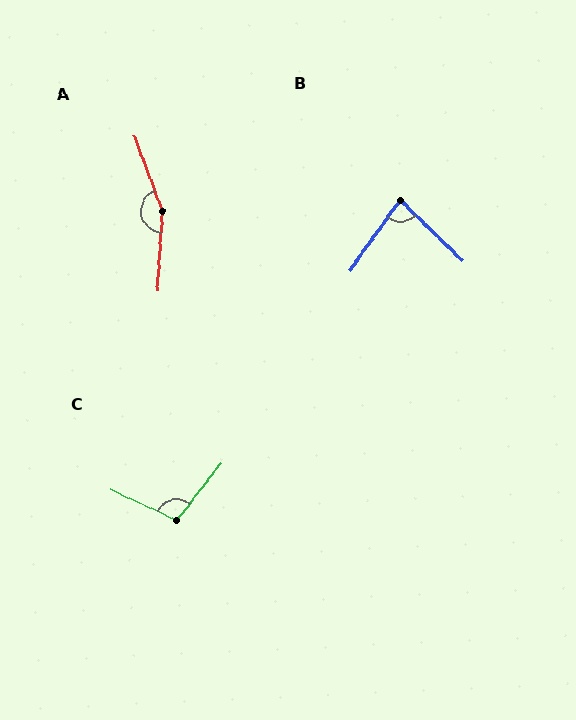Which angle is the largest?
A, at approximately 156 degrees.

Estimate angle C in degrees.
Approximately 103 degrees.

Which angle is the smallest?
B, at approximately 81 degrees.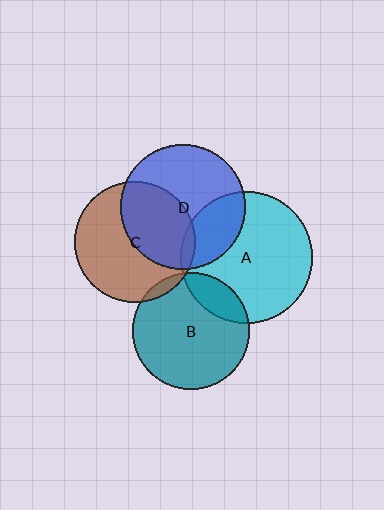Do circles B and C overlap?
Yes.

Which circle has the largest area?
Circle A (cyan).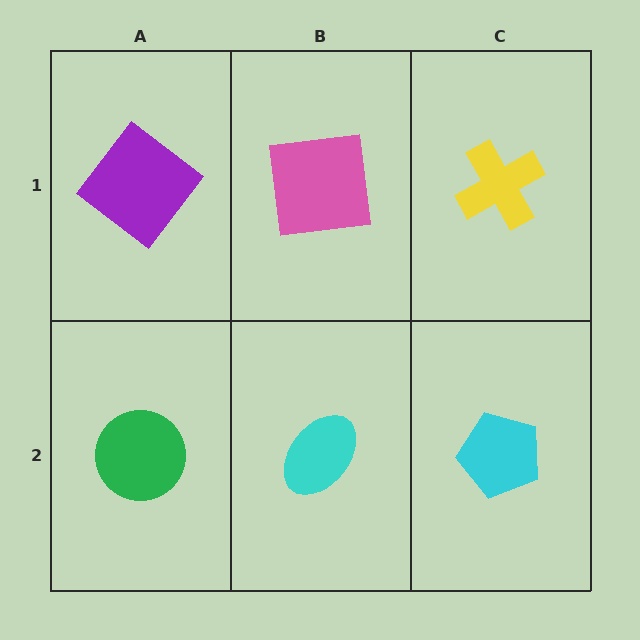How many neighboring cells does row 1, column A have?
2.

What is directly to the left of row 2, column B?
A green circle.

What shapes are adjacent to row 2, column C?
A yellow cross (row 1, column C), a cyan ellipse (row 2, column B).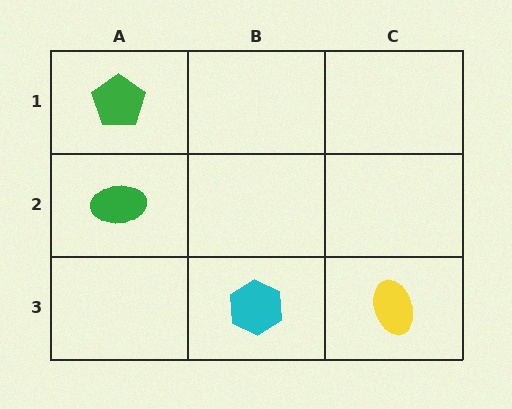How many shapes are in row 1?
1 shape.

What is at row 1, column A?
A green pentagon.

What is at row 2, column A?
A green ellipse.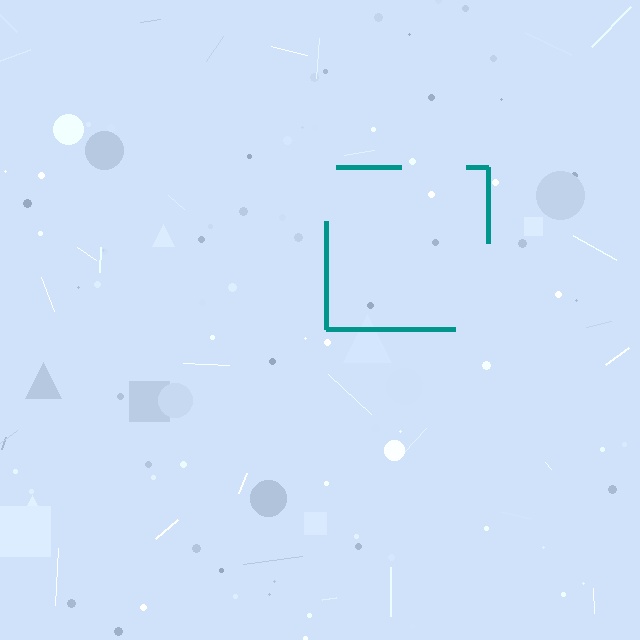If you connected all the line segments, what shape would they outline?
They would outline a square.